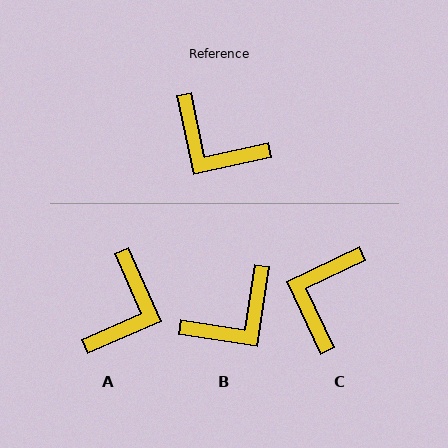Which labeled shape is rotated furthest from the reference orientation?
A, about 102 degrees away.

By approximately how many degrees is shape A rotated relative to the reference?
Approximately 102 degrees counter-clockwise.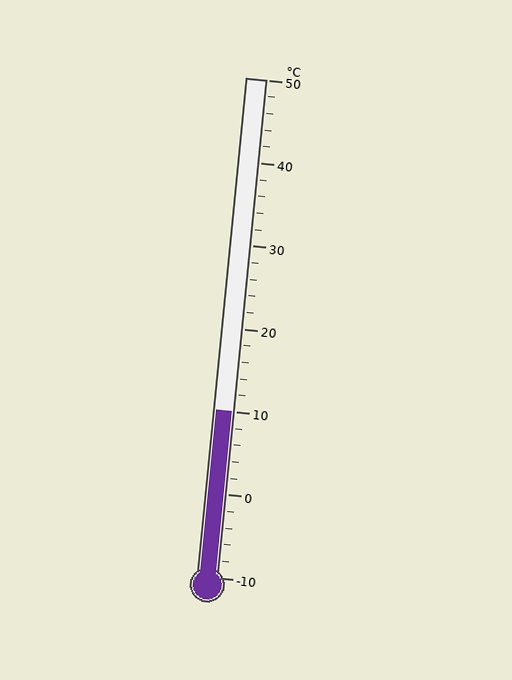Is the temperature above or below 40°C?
The temperature is below 40°C.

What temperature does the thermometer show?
The thermometer shows approximately 10°C.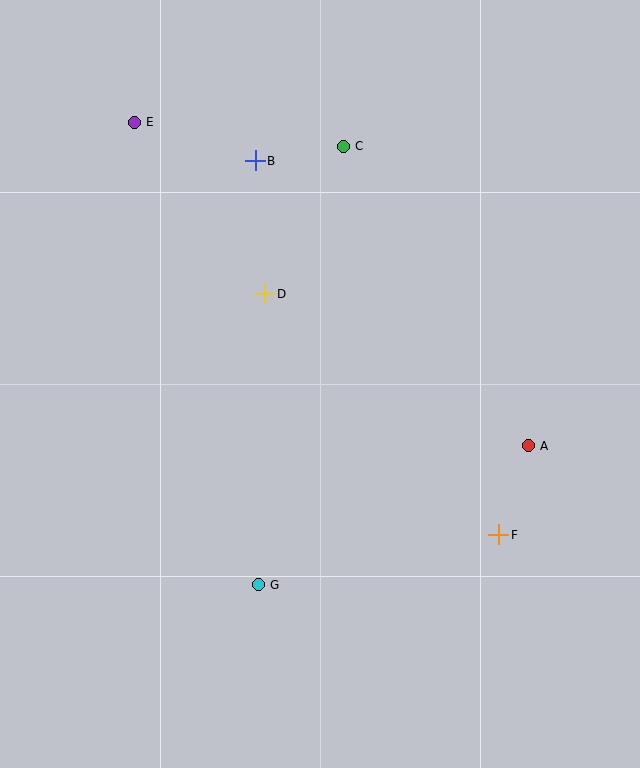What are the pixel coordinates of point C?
Point C is at (343, 146).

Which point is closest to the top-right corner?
Point C is closest to the top-right corner.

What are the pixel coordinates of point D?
Point D is at (265, 294).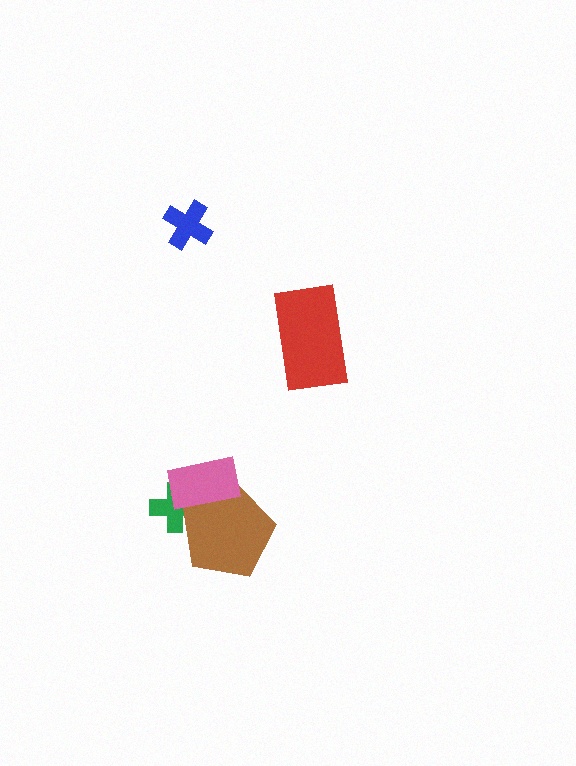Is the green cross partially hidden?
Yes, it is partially covered by another shape.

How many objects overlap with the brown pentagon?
2 objects overlap with the brown pentagon.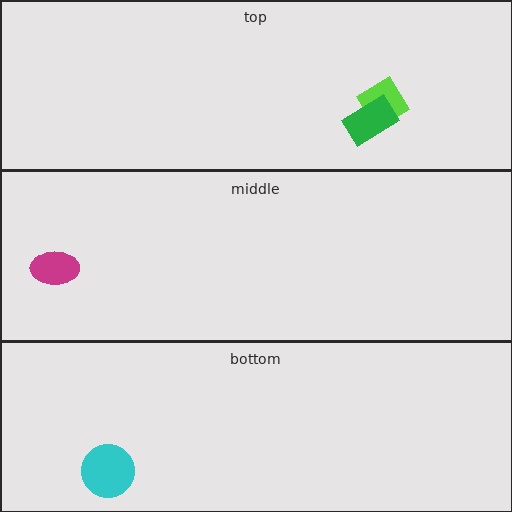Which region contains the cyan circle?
The bottom region.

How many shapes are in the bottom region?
1.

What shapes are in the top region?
The lime diamond, the green rectangle.